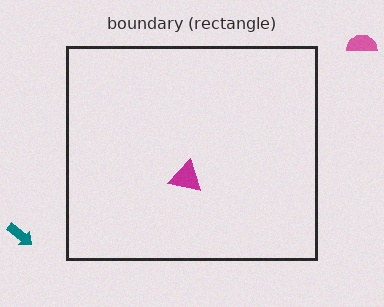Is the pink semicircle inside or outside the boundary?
Outside.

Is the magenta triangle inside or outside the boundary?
Inside.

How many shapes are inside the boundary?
1 inside, 2 outside.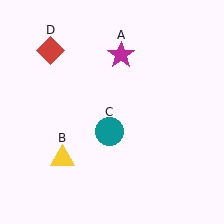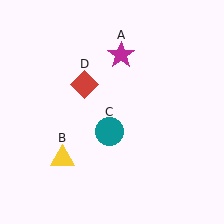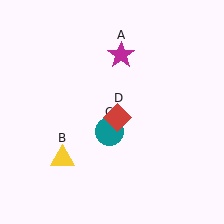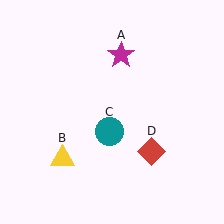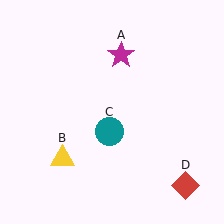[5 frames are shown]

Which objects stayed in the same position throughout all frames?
Magenta star (object A) and yellow triangle (object B) and teal circle (object C) remained stationary.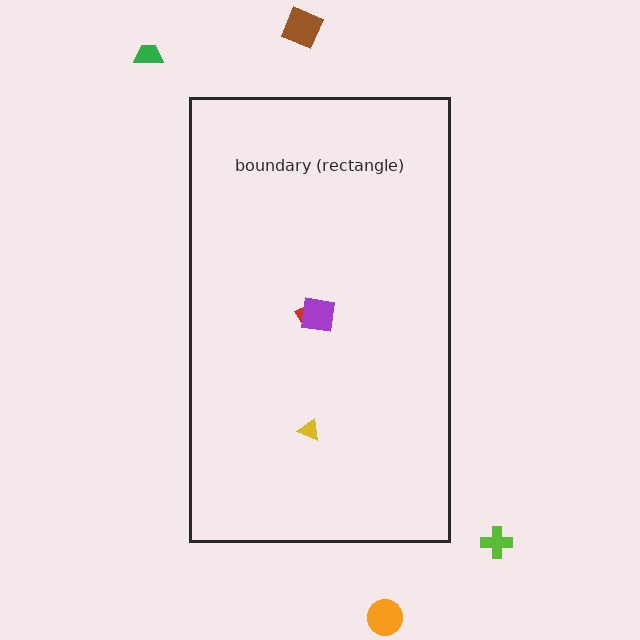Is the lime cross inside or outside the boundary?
Outside.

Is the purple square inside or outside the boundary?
Inside.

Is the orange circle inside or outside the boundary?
Outside.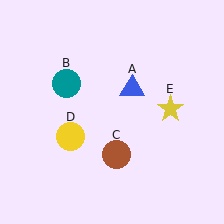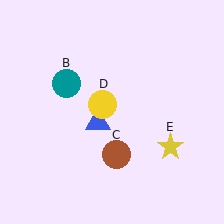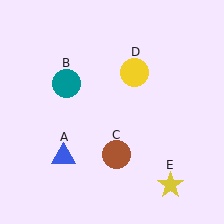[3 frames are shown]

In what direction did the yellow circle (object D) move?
The yellow circle (object D) moved up and to the right.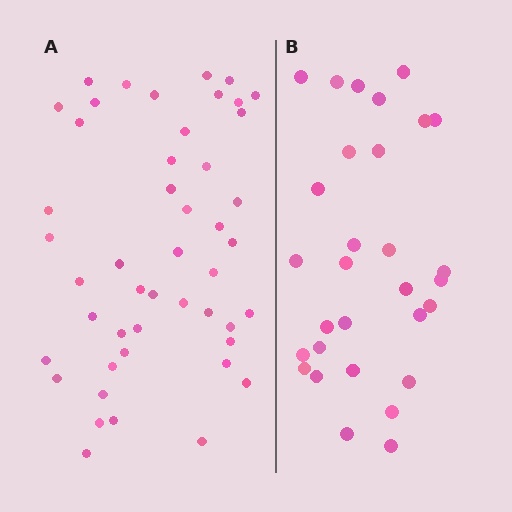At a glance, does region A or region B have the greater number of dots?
Region A (the left region) has more dots.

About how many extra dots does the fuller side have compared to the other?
Region A has approximately 15 more dots than region B.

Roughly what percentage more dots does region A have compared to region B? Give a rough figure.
About 55% more.